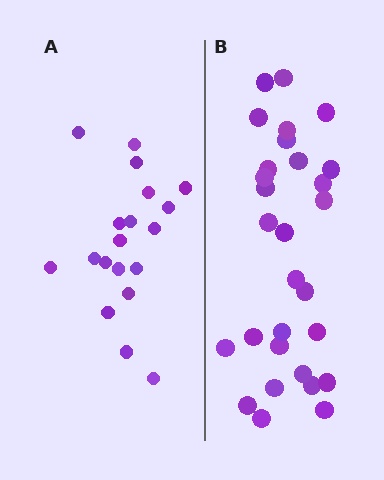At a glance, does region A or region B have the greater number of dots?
Region B (the right region) has more dots.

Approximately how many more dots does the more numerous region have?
Region B has roughly 10 or so more dots than region A.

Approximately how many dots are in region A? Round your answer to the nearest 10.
About 20 dots. (The exact count is 19, which rounds to 20.)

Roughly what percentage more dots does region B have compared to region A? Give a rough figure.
About 55% more.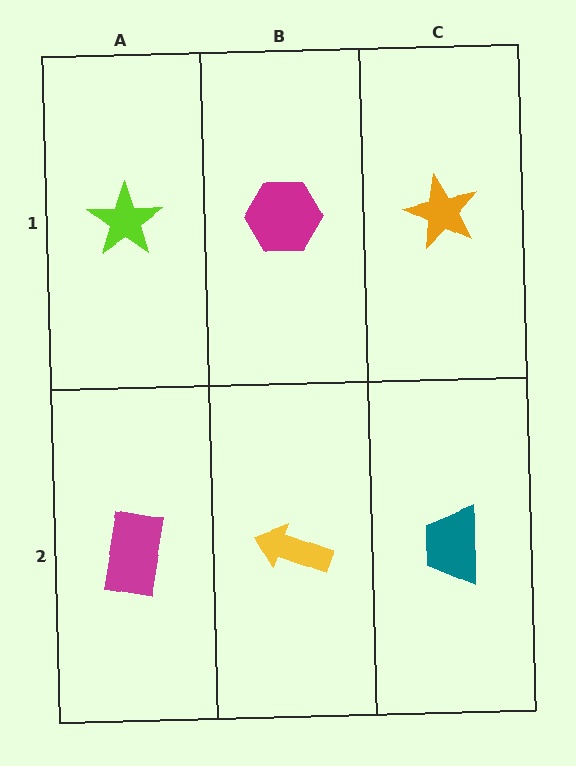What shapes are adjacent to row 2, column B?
A magenta hexagon (row 1, column B), a magenta rectangle (row 2, column A), a teal trapezoid (row 2, column C).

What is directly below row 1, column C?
A teal trapezoid.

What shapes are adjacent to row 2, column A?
A lime star (row 1, column A), a yellow arrow (row 2, column B).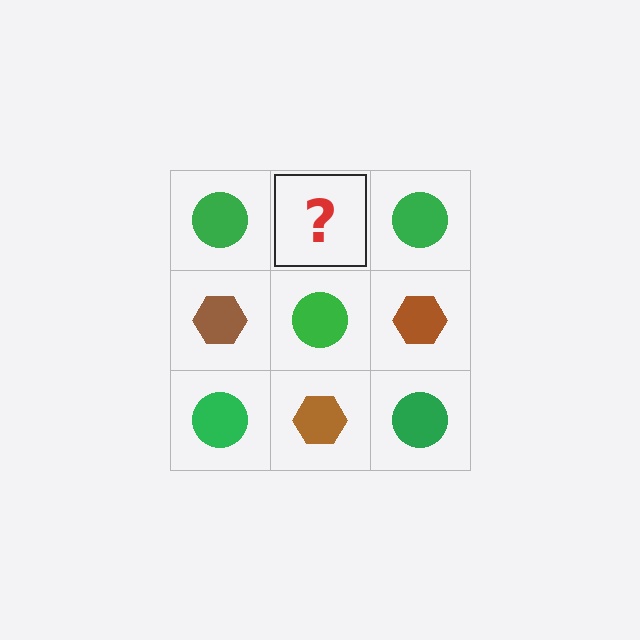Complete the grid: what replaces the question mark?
The question mark should be replaced with a brown hexagon.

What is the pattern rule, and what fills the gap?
The rule is that it alternates green circle and brown hexagon in a checkerboard pattern. The gap should be filled with a brown hexagon.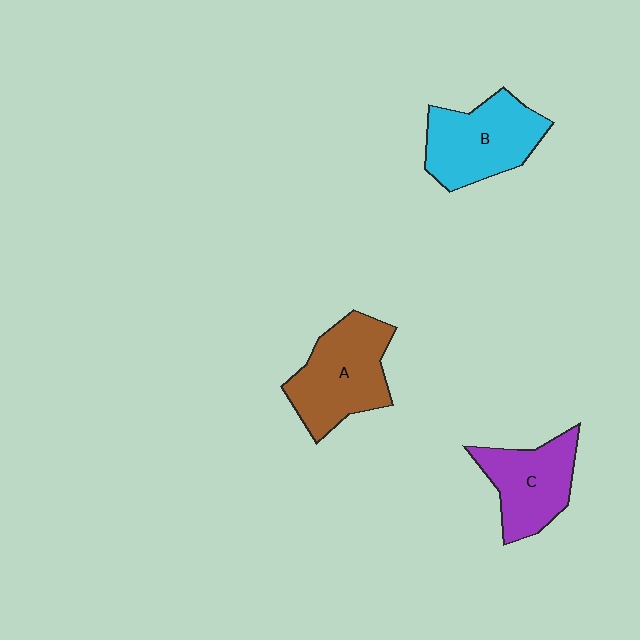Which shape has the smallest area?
Shape C (purple).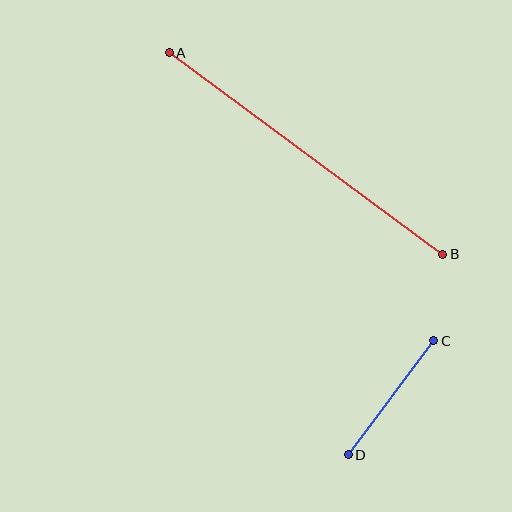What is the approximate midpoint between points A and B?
The midpoint is at approximately (306, 154) pixels.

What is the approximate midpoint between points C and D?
The midpoint is at approximately (391, 398) pixels.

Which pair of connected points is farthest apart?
Points A and B are farthest apart.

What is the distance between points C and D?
The distance is approximately 143 pixels.